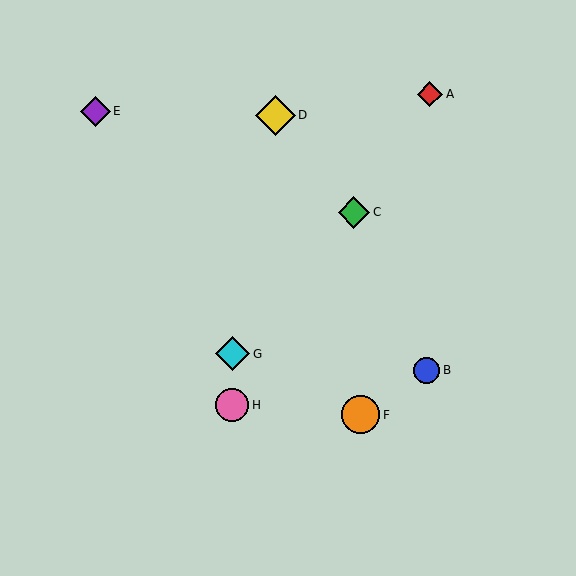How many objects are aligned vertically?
2 objects (G, H) are aligned vertically.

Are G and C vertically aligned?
No, G is at x≈232 and C is at x≈354.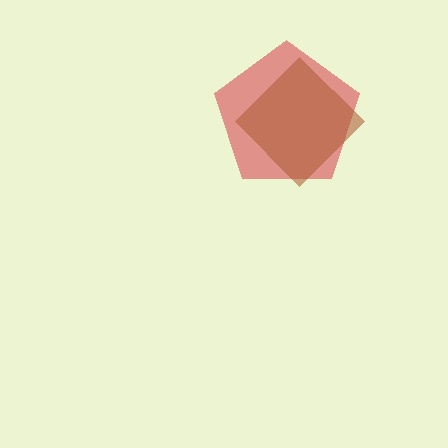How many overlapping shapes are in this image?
There are 2 overlapping shapes in the image.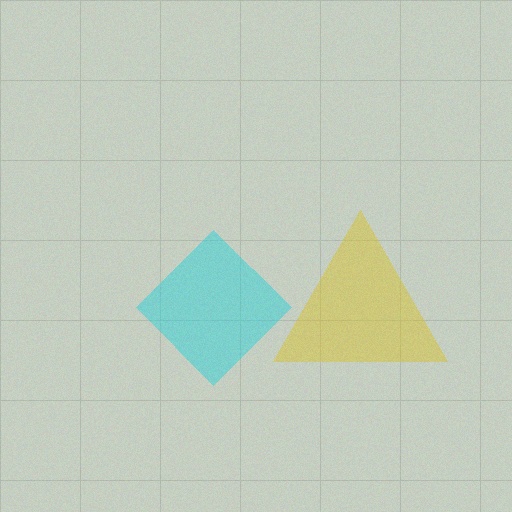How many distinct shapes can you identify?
There are 2 distinct shapes: a yellow triangle, a cyan diamond.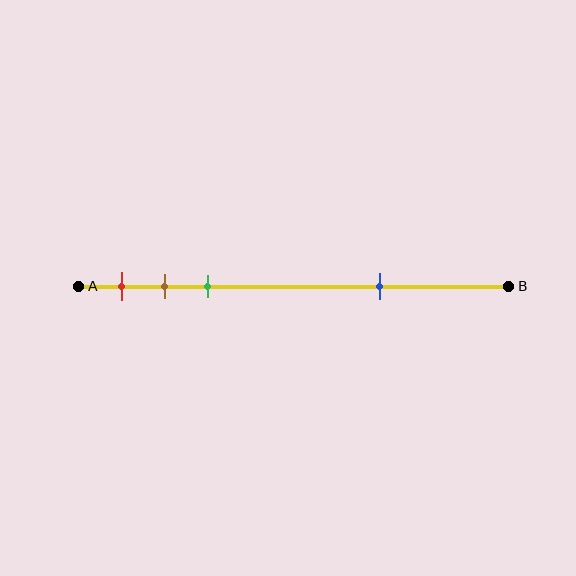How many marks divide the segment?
There are 4 marks dividing the segment.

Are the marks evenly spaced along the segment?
No, the marks are not evenly spaced.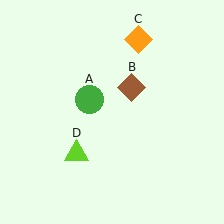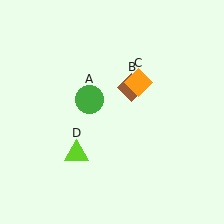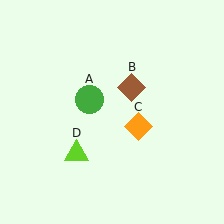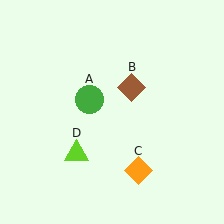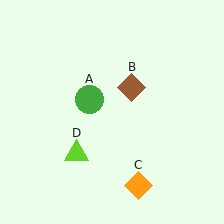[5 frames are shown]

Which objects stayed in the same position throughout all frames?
Green circle (object A) and brown diamond (object B) and lime triangle (object D) remained stationary.